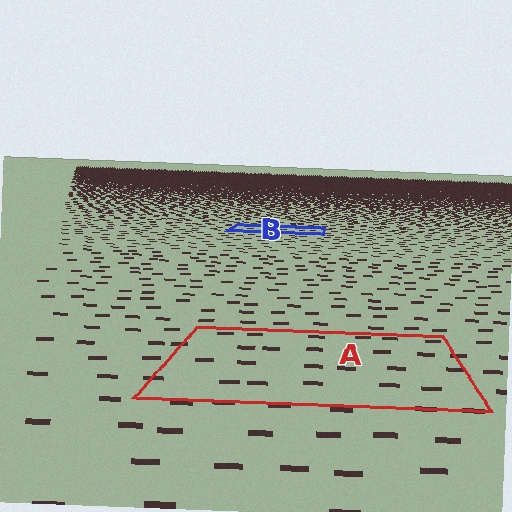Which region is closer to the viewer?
Region A is closer. The texture elements there are larger and more spread out.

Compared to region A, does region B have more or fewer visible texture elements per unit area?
Region B has more texture elements per unit area — they are packed more densely because it is farther away.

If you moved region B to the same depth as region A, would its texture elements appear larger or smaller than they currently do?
They would appear larger. At a closer depth, the same texture elements are projected at a bigger on-screen size.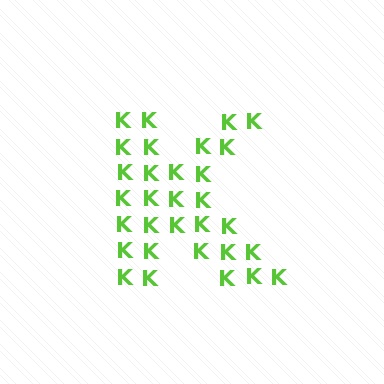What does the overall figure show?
The overall figure shows the letter K.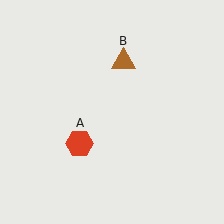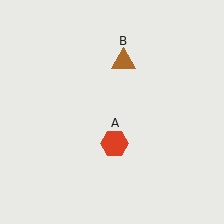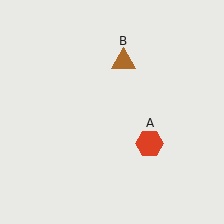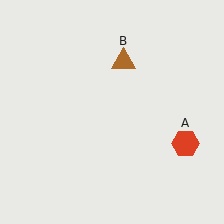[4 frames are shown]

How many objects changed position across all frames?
1 object changed position: red hexagon (object A).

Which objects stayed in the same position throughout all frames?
Brown triangle (object B) remained stationary.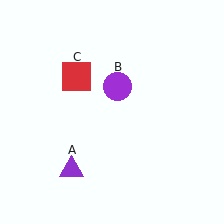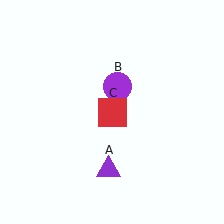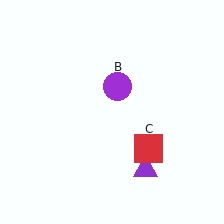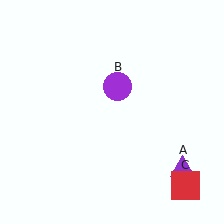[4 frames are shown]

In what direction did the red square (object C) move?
The red square (object C) moved down and to the right.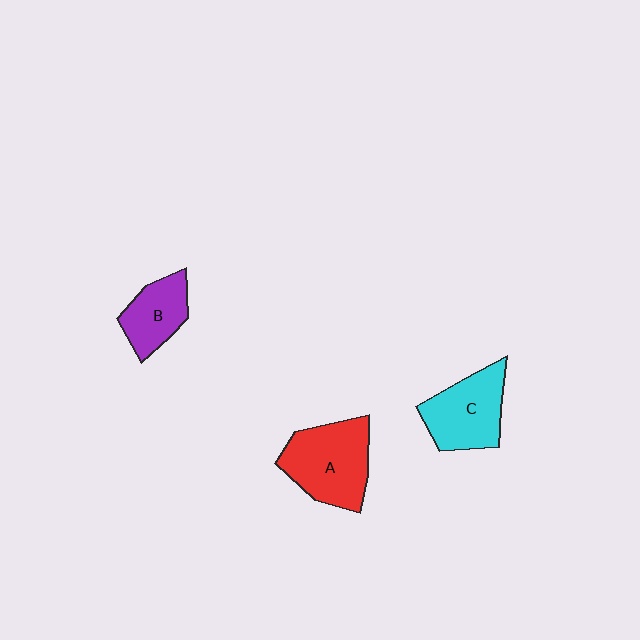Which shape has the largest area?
Shape A (red).